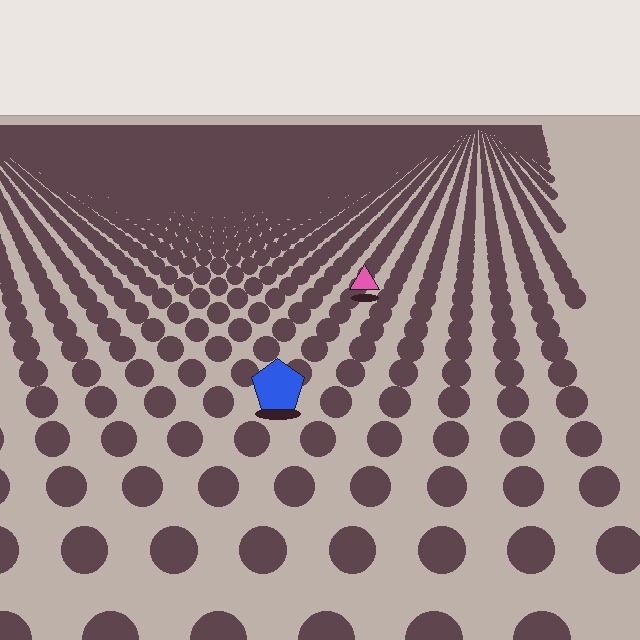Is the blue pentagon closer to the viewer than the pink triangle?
Yes. The blue pentagon is closer — you can tell from the texture gradient: the ground texture is coarser near it.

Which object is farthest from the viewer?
The pink triangle is farthest from the viewer. It appears smaller and the ground texture around it is denser.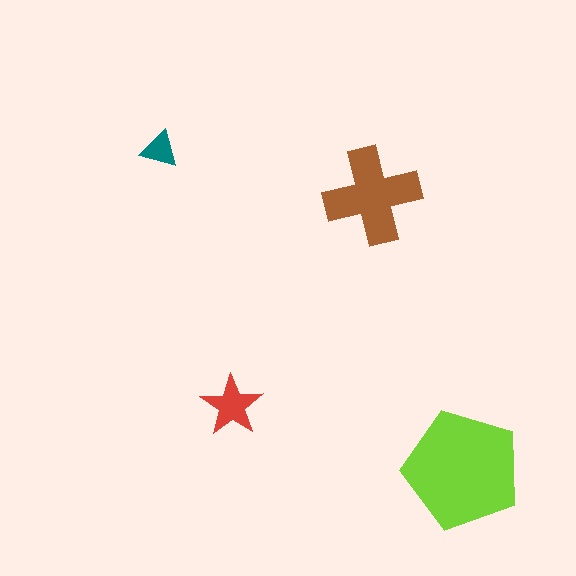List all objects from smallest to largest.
The teal triangle, the red star, the brown cross, the lime pentagon.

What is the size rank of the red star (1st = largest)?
3rd.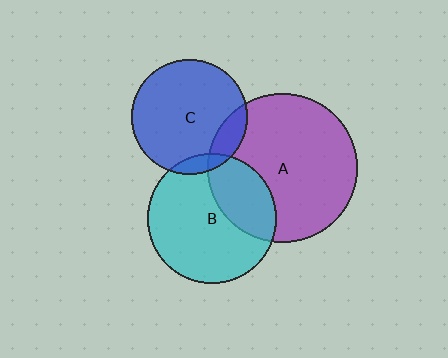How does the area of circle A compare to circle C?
Approximately 1.7 times.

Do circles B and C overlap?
Yes.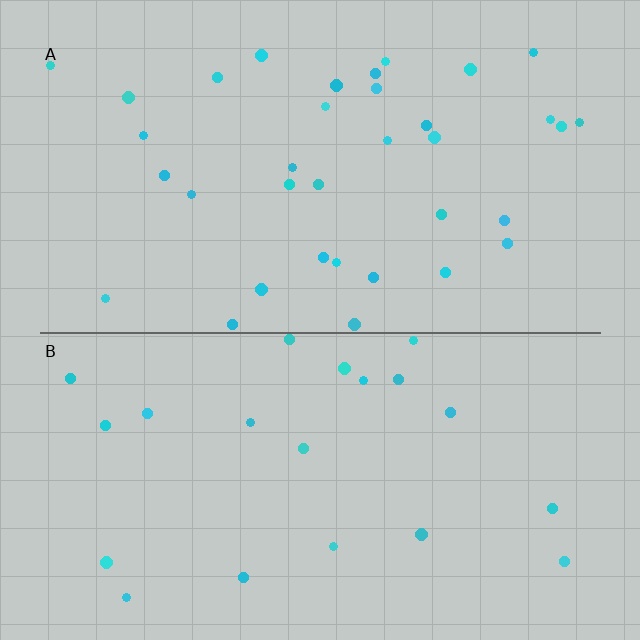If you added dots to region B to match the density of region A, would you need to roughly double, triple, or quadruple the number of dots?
Approximately double.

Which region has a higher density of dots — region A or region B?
A (the top).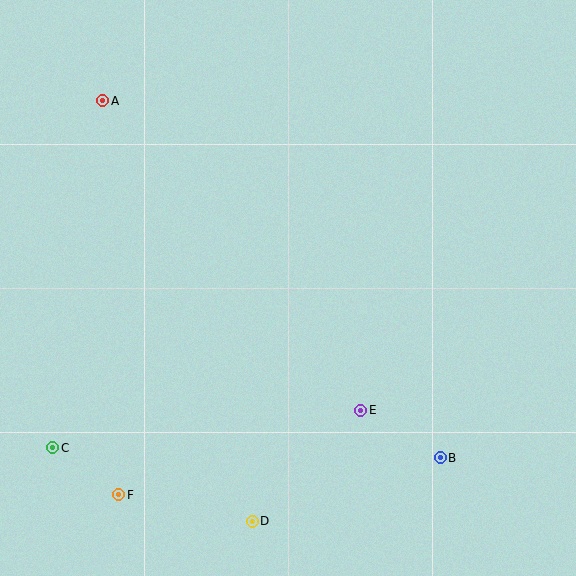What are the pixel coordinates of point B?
Point B is at (440, 458).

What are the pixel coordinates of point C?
Point C is at (53, 448).